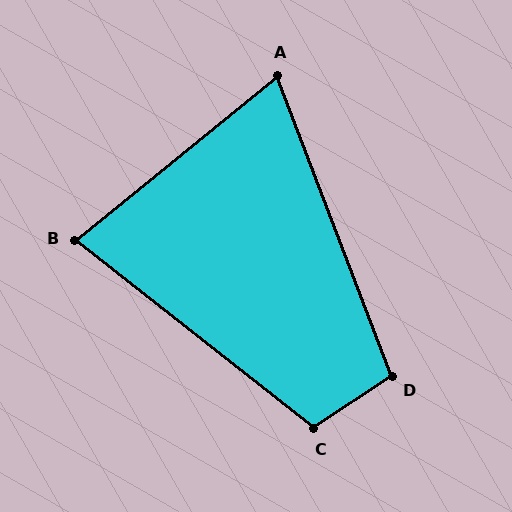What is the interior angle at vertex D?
Approximately 103 degrees (obtuse).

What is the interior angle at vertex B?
Approximately 77 degrees (acute).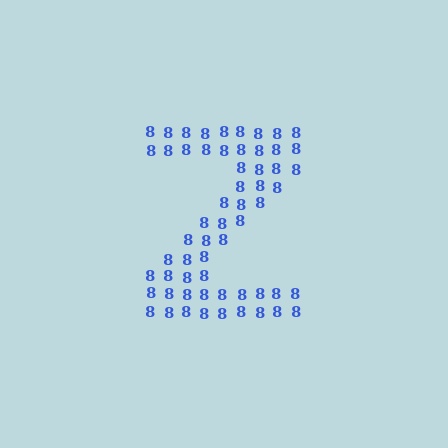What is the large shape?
The large shape is the letter Z.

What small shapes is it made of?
It is made of small digit 8's.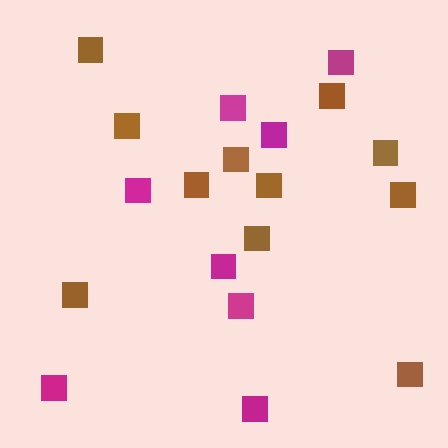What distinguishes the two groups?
There are 2 groups: one group of brown squares (11) and one group of magenta squares (8).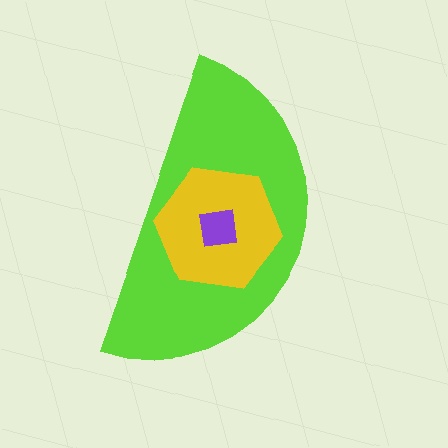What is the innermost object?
The purple square.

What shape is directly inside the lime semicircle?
The yellow hexagon.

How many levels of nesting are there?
3.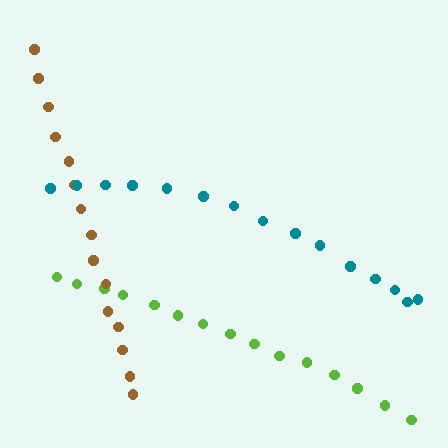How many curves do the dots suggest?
There are 3 distinct paths.